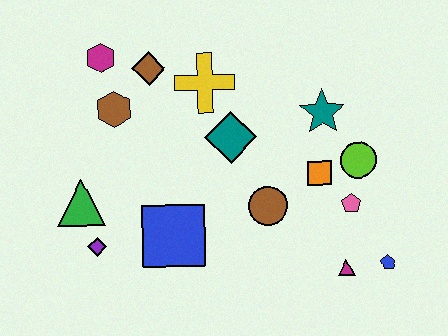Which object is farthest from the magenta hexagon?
The blue pentagon is farthest from the magenta hexagon.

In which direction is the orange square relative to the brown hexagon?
The orange square is to the right of the brown hexagon.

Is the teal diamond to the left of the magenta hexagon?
No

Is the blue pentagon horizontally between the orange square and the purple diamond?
No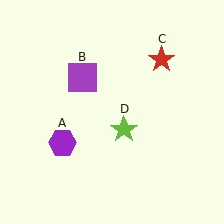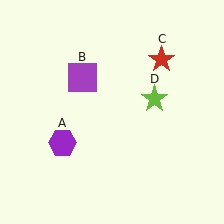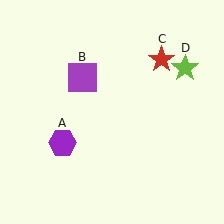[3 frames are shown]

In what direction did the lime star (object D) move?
The lime star (object D) moved up and to the right.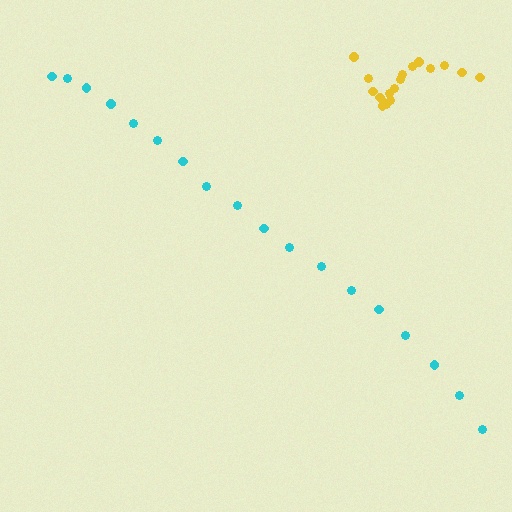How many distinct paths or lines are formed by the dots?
There are 2 distinct paths.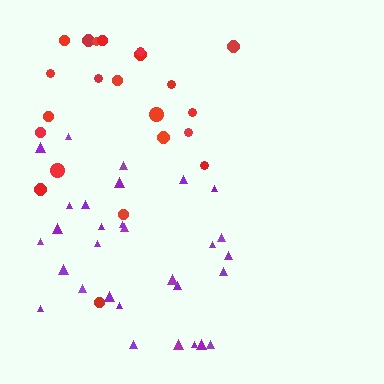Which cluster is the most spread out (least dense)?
Red.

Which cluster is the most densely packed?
Purple.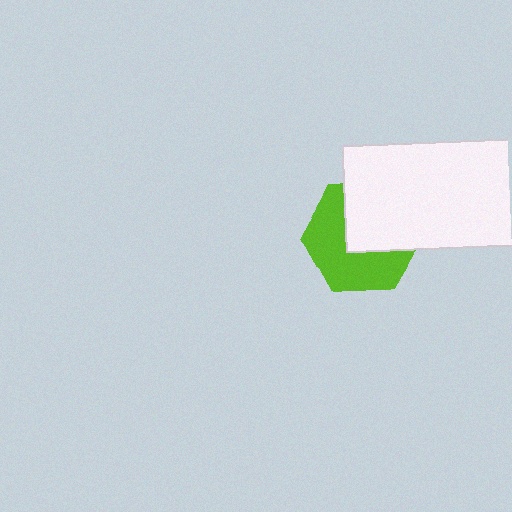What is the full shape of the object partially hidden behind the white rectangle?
The partially hidden object is a lime hexagon.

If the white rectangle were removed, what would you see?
You would see the complete lime hexagon.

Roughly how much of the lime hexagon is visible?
About half of it is visible (roughly 54%).